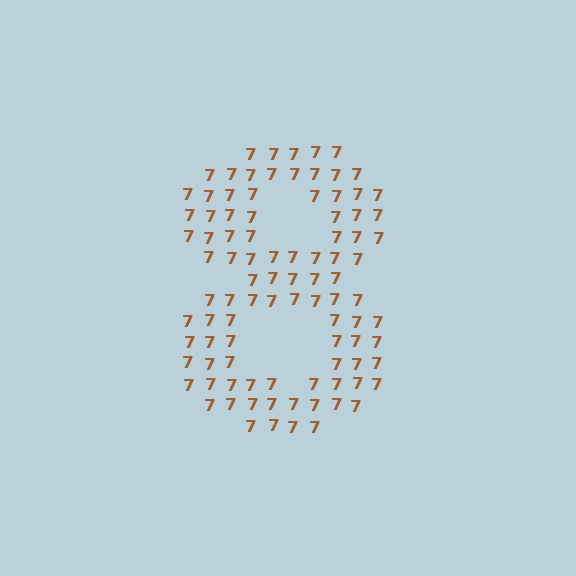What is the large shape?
The large shape is the digit 8.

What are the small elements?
The small elements are digit 7's.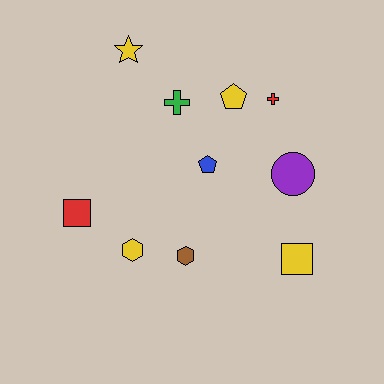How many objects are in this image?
There are 10 objects.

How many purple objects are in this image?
There is 1 purple object.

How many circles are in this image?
There is 1 circle.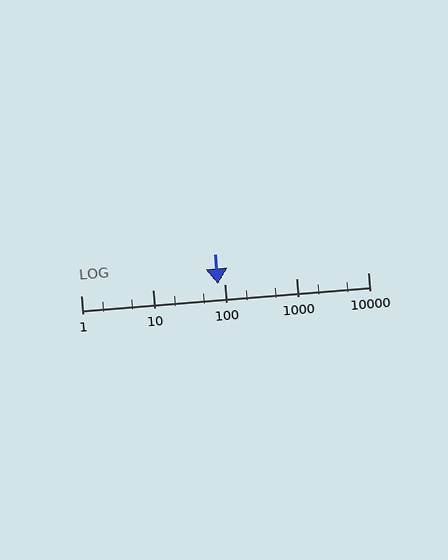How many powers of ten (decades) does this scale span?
The scale spans 4 decades, from 1 to 10000.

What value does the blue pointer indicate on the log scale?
The pointer indicates approximately 81.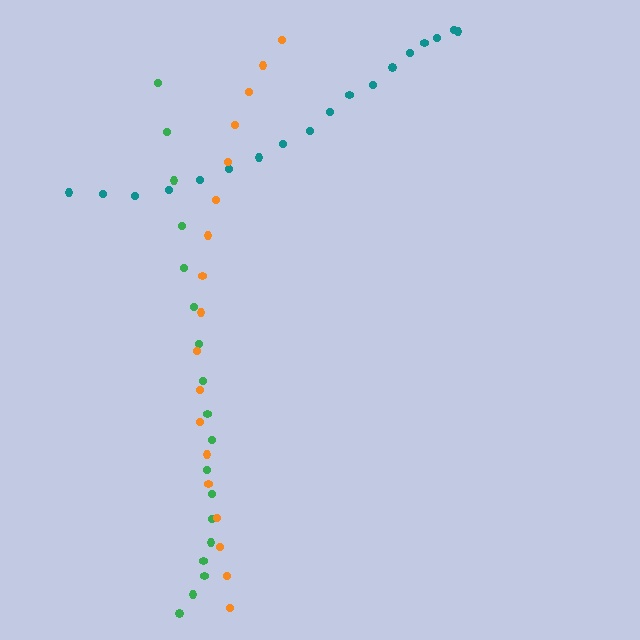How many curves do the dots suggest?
There are 3 distinct paths.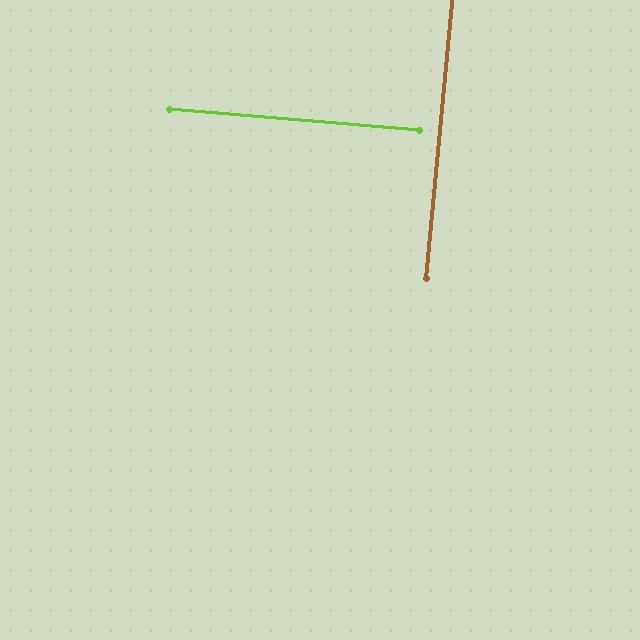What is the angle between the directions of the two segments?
Approximately 90 degrees.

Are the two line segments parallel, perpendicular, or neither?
Perpendicular — they meet at approximately 90°.